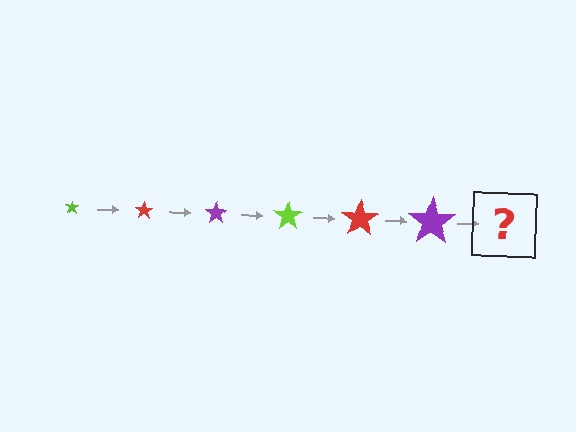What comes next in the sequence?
The next element should be a lime star, larger than the previous one.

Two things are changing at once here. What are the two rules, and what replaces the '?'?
The two rules are that the star grows larger each step and the color cycles through lime, red, and purple. The '?' should be a lime star, larger than the previous one.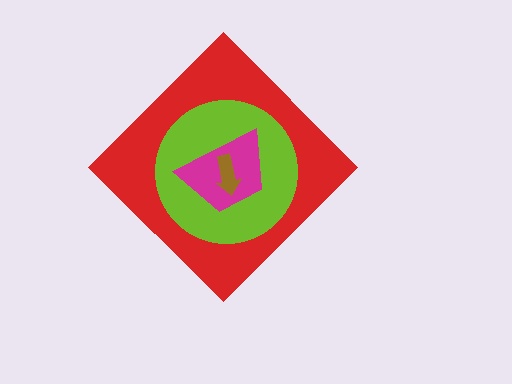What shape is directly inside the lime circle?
The magenta trapezoid.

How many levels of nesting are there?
4.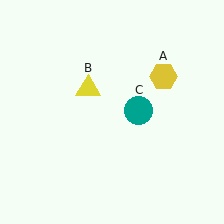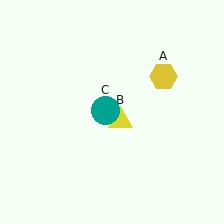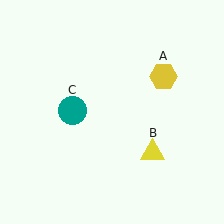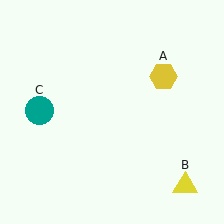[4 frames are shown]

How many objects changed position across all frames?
2 objects changed position: yellow triangle (object B), teal circle (object C).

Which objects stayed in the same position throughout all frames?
Yellow hexagon (object A) remained stationary.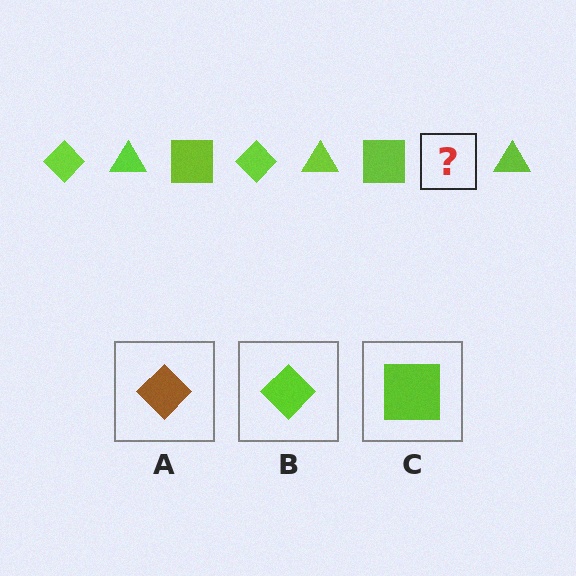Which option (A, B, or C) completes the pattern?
B.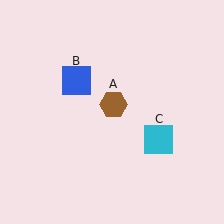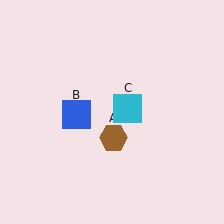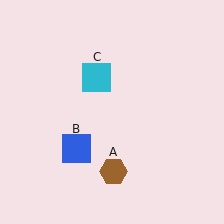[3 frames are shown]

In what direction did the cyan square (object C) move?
The cyan square (object C) moved up and to the left.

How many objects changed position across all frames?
3 objects changed position: brown hexagon (object A), blue square (object B), cyan square (object C).